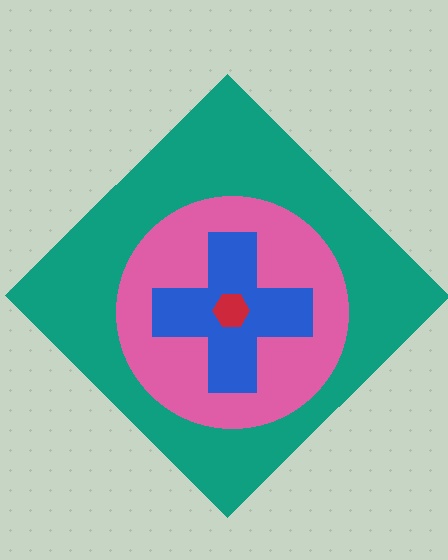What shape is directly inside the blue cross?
The red hexagon.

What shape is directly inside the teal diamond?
The pink circle.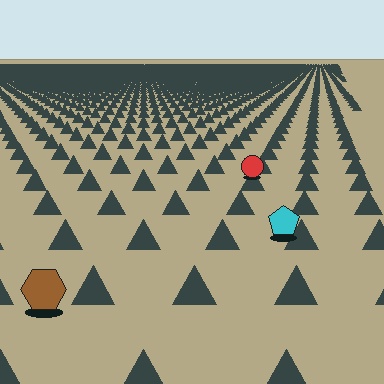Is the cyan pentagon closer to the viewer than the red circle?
Yes. The cyan pentagon is closer — you can tell from the texture gradient: the ground texture is coarser near it.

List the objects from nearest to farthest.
From nearest to farthest: the brown hexagon, the cyan pentagon, the red circle.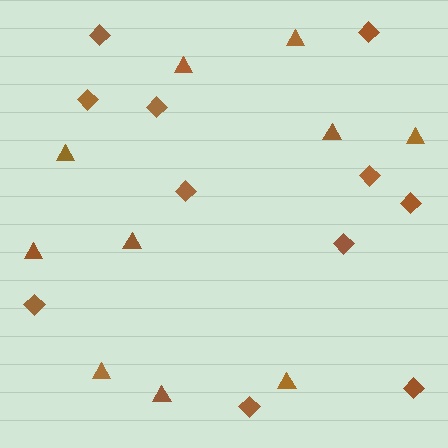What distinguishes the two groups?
There are 2 groups: one group of diamonds (11) and one group of triangles (10).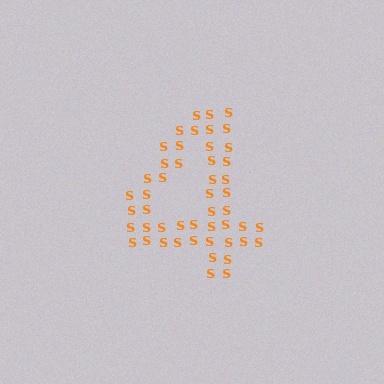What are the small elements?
The small elements are letter S's.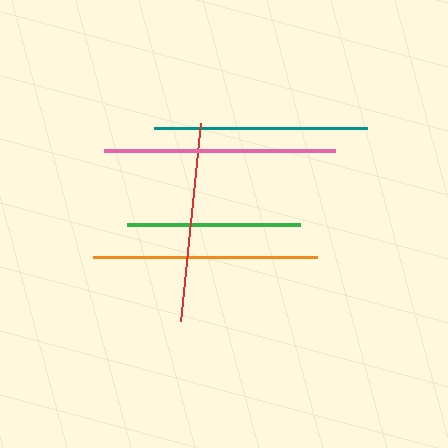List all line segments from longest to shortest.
From longest to shortest: pink, orange, teal, red, green.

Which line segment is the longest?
The pink line is the longest at approximately 231 pixels.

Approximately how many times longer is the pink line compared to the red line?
The pink line is approximately 1.2 times the length of the red line.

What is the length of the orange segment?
The orange segment is approximately 224 pixels long.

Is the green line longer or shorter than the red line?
The red line is longer than the green line.